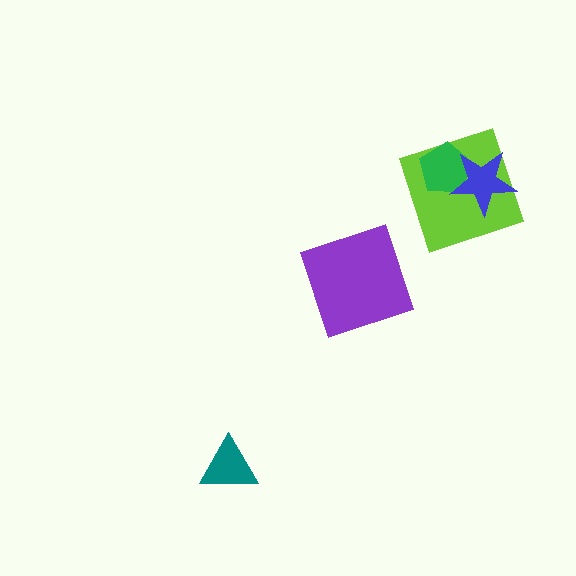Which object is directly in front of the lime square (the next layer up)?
The green pentagon is directly in front of the lime square.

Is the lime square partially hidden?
Yes, it is partially covered by another shape.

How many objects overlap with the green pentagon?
2 objects overlap with the green pentagon.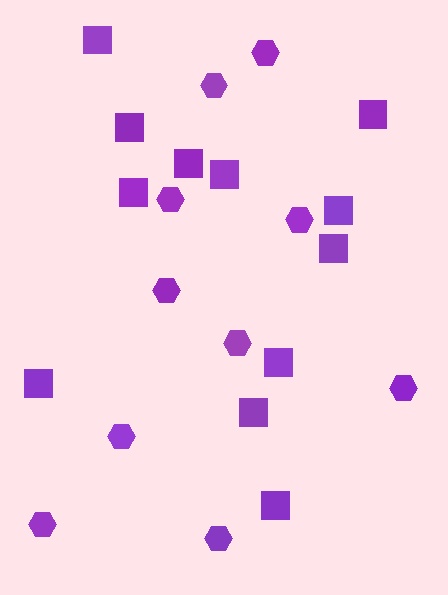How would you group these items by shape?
There are 2 groups: one group of squares (12) and one group of hexagons (10).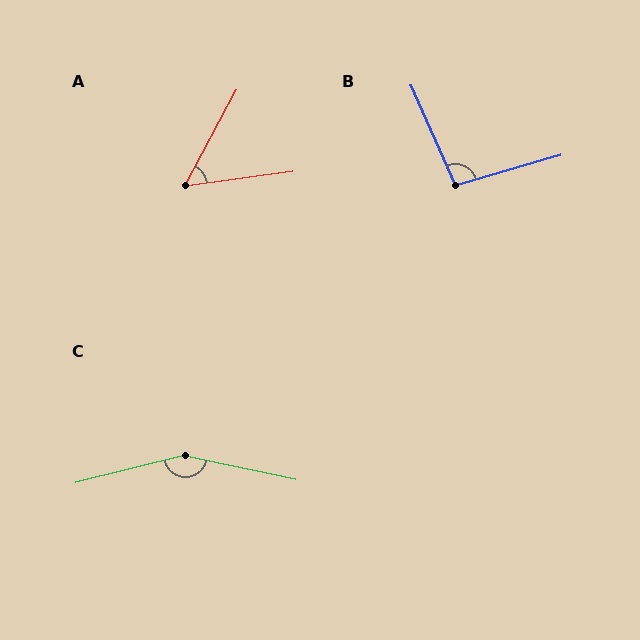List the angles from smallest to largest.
A (54°), B (98°), C (154°).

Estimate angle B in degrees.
Approximately 98 degrees.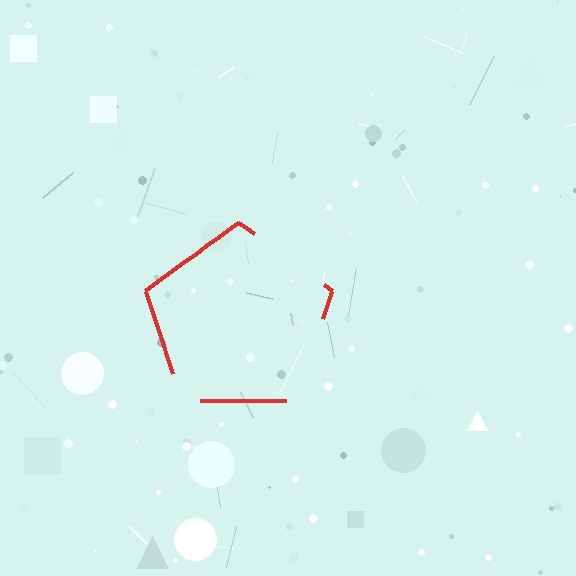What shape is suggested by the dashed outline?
The dashed outline suggests a pentagon.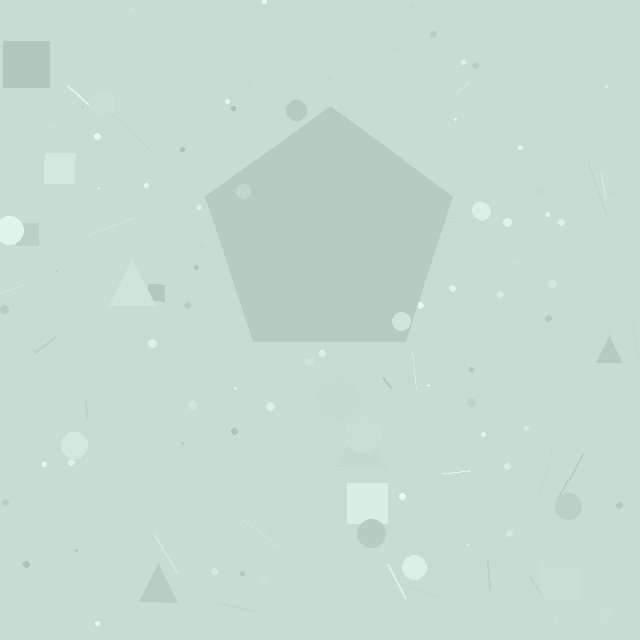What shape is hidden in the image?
A pentagon is hidden in the image.